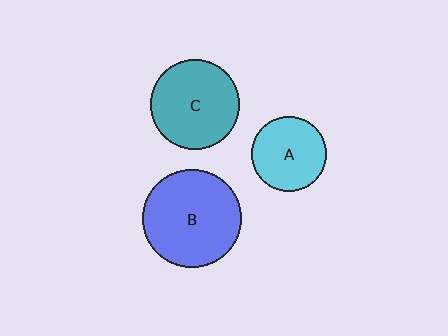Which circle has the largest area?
Circle B (blue).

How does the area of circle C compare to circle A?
Approximately 1.4 times.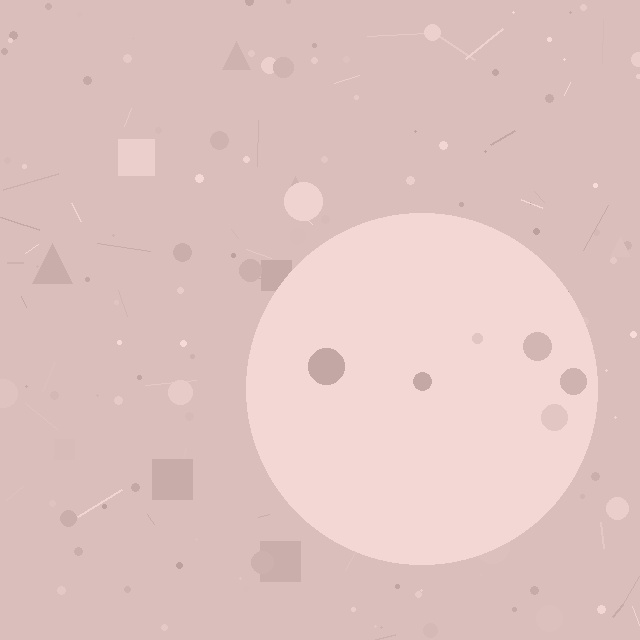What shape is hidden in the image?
A circle is hidden in the image.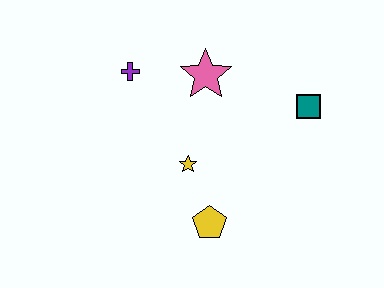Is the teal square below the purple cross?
Yes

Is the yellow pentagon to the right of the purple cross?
Yes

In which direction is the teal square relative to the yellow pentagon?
The teal square is above the yellow pentagon.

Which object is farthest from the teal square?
The purple cross is farthest from the teal square.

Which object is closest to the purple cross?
The pink star is closest to the purple cross.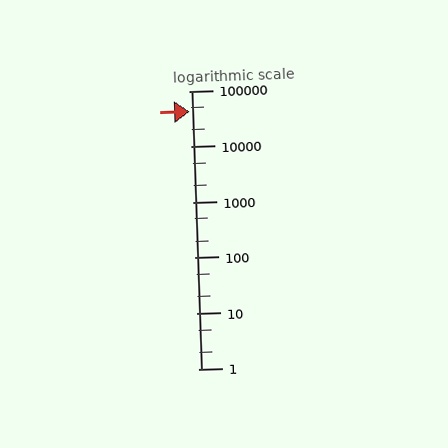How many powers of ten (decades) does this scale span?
The scale spans 5 decades, from 1 to 100000.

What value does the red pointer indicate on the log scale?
The pointer indicates approximately 43000.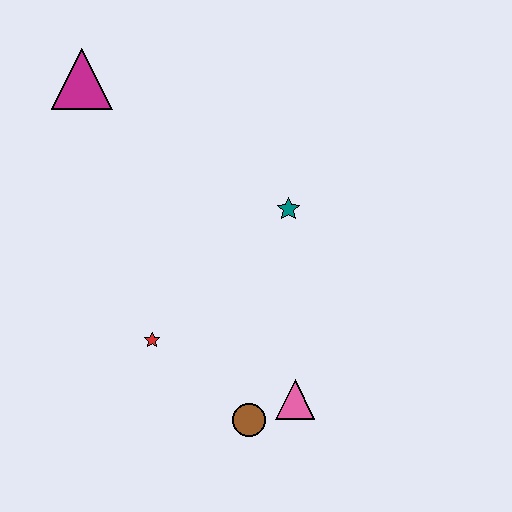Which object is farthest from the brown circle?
The magenta triangle is farthest from the brown circle.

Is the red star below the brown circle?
No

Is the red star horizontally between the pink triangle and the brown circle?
No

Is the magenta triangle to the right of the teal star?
No